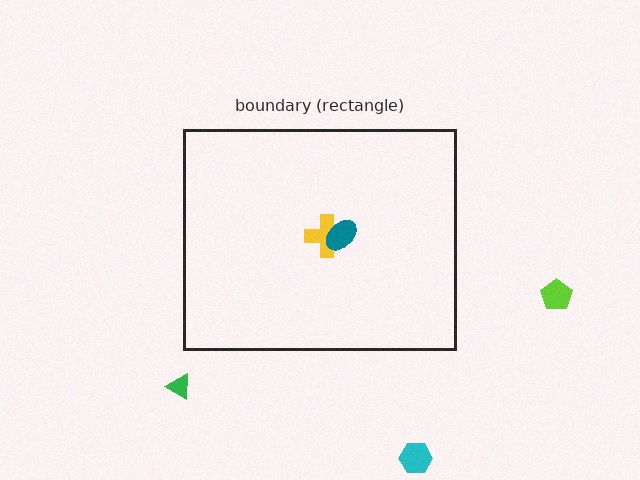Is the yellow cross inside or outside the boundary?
Inside.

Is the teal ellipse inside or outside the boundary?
Inside.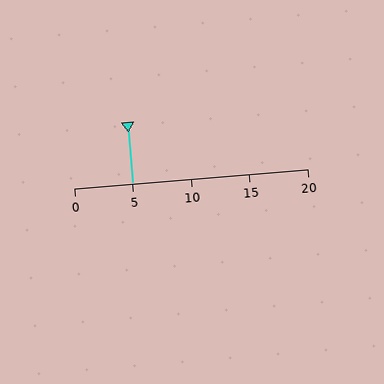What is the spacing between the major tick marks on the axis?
The major ticks are spaced 5 apart.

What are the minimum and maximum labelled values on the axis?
The axis runs from 0 to 20.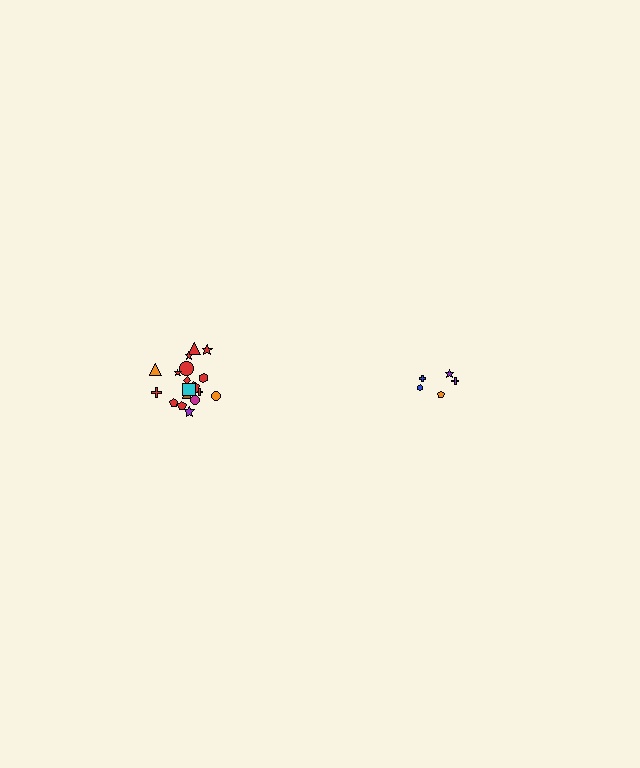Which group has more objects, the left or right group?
The left group.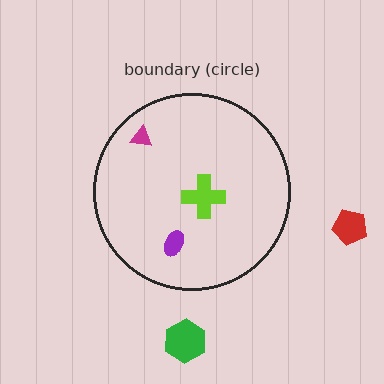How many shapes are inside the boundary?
3 inside, 2 outside.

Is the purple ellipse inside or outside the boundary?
Inside.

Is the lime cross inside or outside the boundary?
Inside.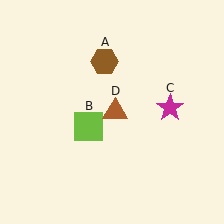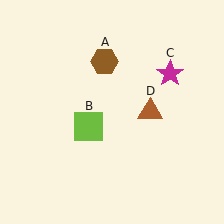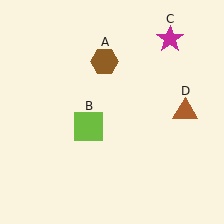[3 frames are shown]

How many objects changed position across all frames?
2 objects changed position: magenta star (object C), brown triangle (object D).